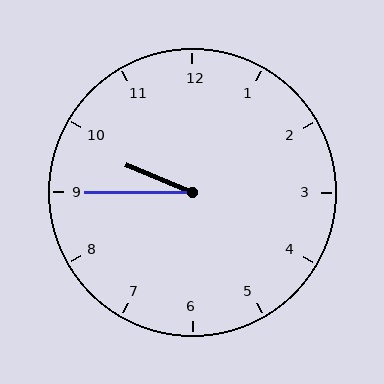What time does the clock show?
9:45.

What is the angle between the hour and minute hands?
Approximately 22 degrees.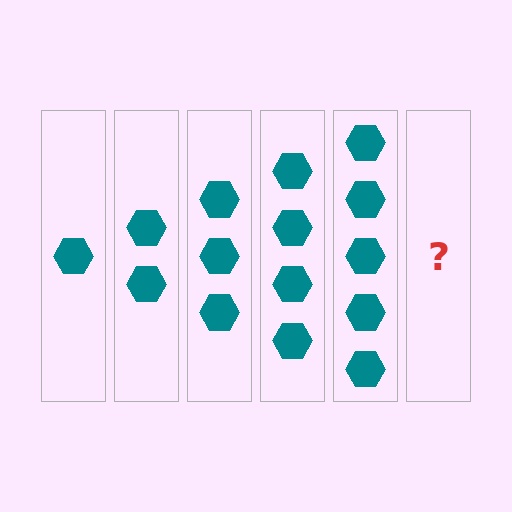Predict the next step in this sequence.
The next step is 6 hexagons.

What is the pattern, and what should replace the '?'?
The pattern is that each step adds one more hexagon. The '?' should be 6 hexagons.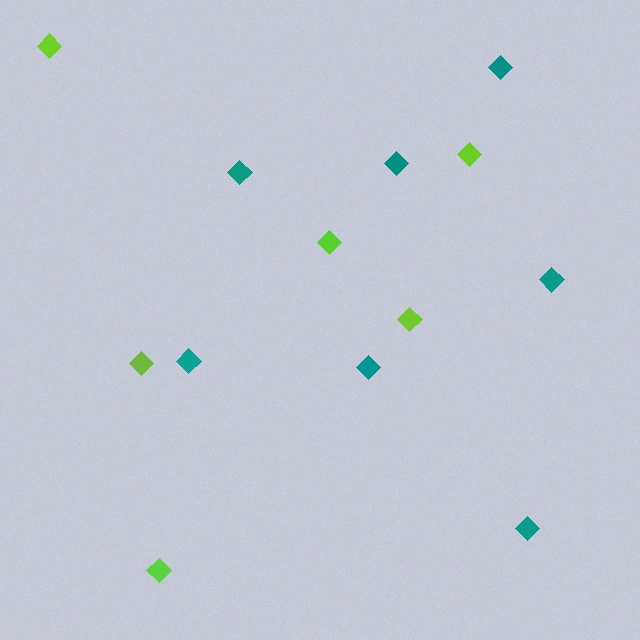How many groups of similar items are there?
There are 2 groups: one group of lime diamonds (6) and one group of teal diamonds (7).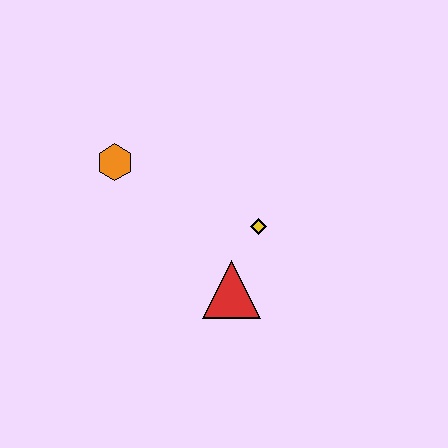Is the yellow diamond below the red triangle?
No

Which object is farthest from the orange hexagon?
The red triangle is farthest from the orange hexagon.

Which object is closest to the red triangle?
The yellow diamond is closest to the red triangle.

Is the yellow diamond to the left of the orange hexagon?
No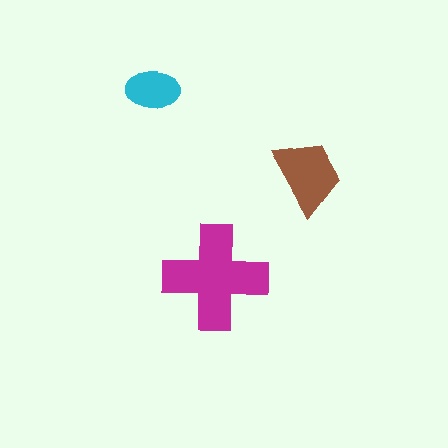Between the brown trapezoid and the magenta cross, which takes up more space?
The magenta cross.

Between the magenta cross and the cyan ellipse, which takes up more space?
The magenta cross.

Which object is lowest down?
The magenta cross is bottommost.